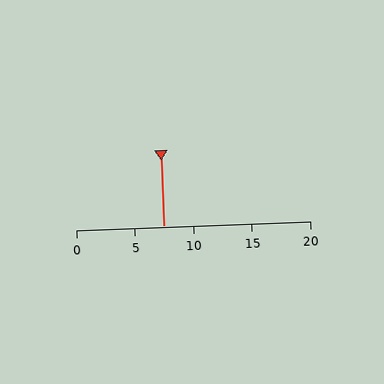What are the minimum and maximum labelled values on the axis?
The axis runs from 0 to 20.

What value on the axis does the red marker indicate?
The marker indicates approximately 7.5.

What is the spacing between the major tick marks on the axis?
The major ticks are spaced 5 apart.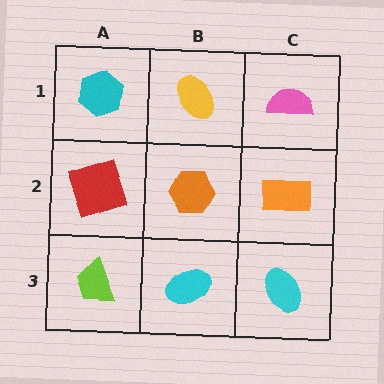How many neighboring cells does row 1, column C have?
2.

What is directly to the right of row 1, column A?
A yellow ellipse.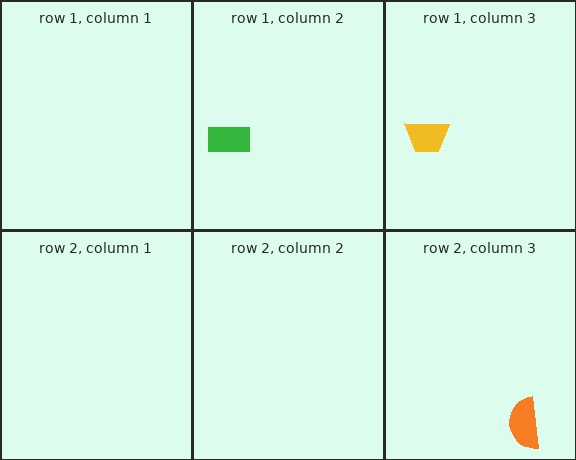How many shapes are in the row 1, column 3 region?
1.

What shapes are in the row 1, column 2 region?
The green rectangle.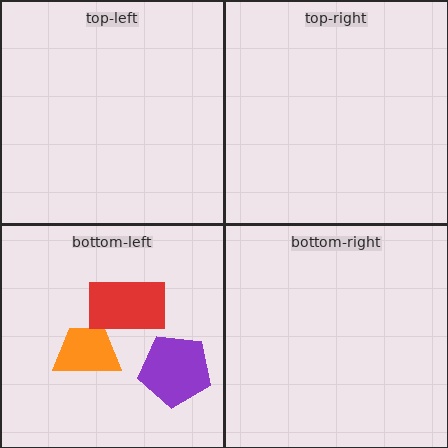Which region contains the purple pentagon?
The bottom-left region.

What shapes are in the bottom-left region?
The orange trapezoid, the red rectangle, the purple pentagon.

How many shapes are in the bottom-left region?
3.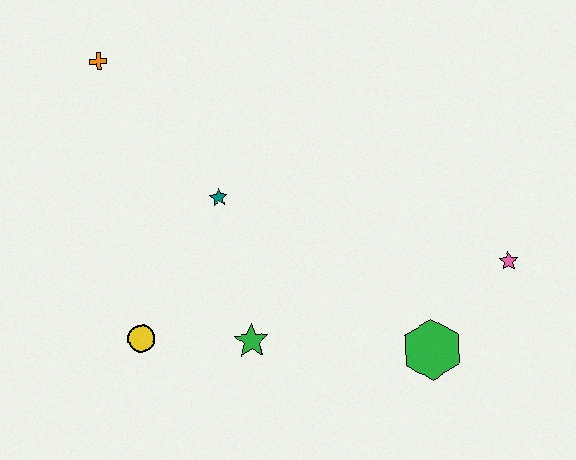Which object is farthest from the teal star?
The pink star is farthest from the teal star.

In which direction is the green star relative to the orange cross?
The green star is below the orange cross.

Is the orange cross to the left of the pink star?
Yes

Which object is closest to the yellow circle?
The green star is closest to the yellow circle.